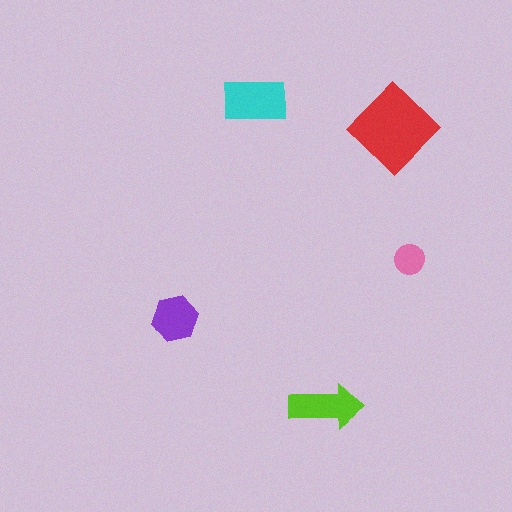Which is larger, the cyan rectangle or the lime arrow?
The cyan rectangle.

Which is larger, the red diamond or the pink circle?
The red diamond.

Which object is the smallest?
The pink circle.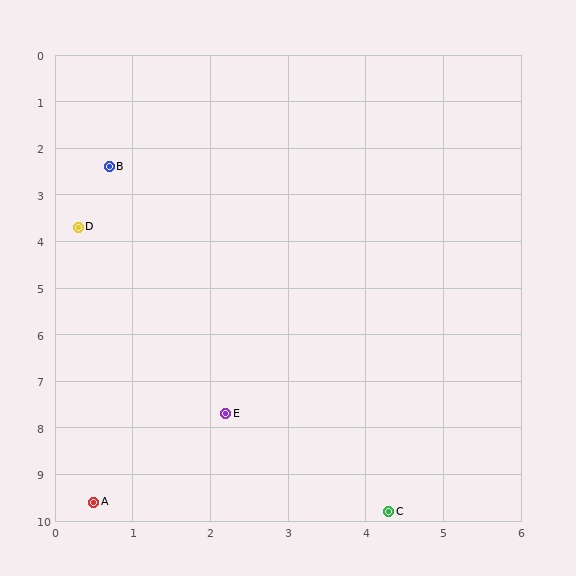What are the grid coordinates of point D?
Point D is at approximately (0.3, 3.7).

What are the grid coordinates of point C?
Point C is at approximately (4.3, 9.8).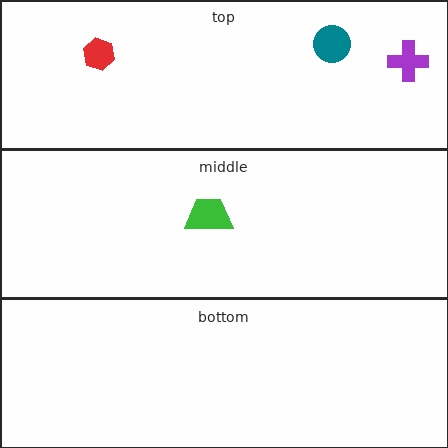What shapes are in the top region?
The teal circle, the red hexagon, the purple cross.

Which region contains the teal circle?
The top region.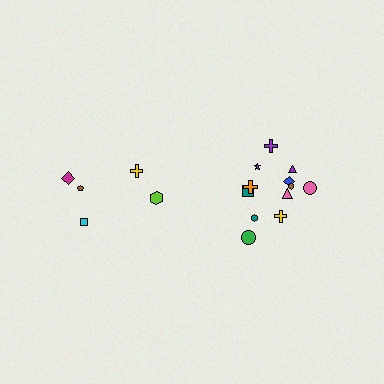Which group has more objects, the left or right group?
The right group.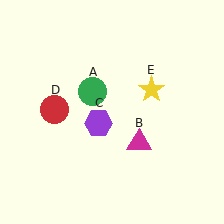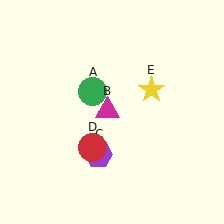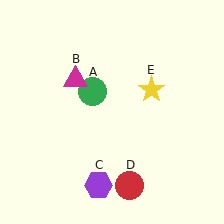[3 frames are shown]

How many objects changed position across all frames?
3 objects changed position: magenta triangle (object B), purple hexagon (object C), red circle (object D).